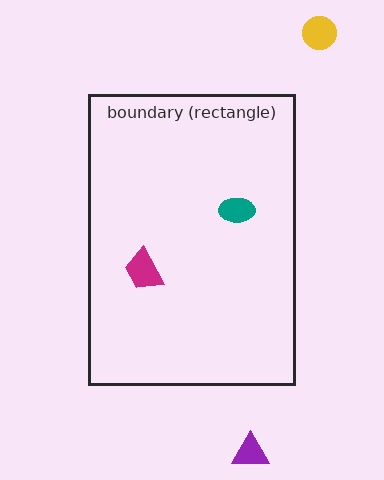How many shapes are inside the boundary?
2 inside, 2 outside.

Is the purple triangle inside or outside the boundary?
Outside.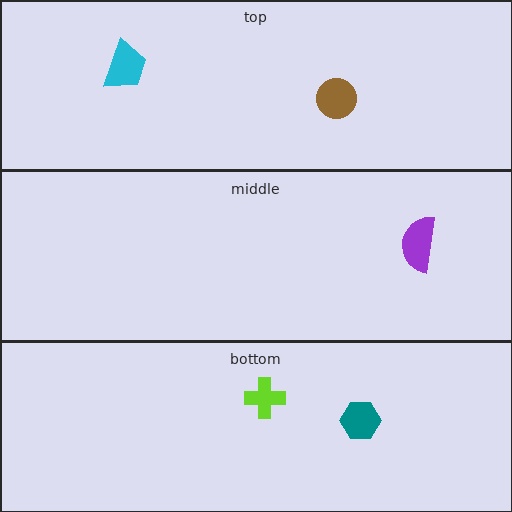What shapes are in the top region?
The brown circle, the cyan trapezoid.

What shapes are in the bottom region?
The teal hexagon, the lime cross.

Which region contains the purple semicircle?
The middle region.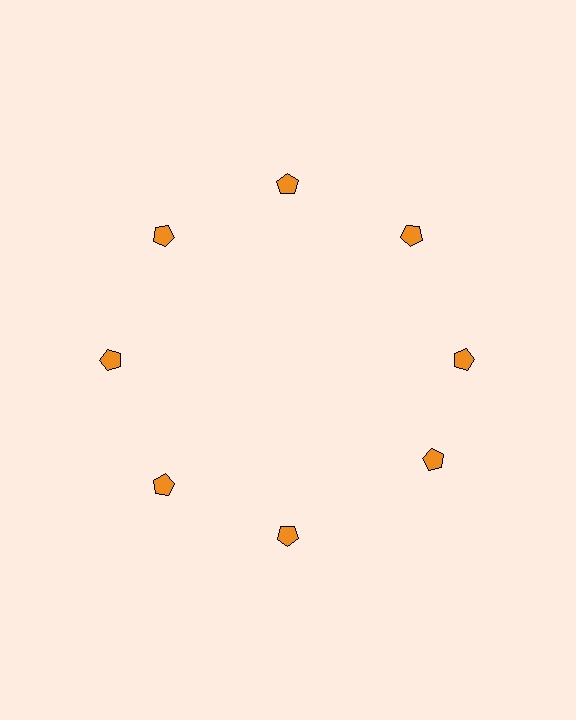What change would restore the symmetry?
The symmetry would be restored by rotating it back into even spacing with its neighbors so that all 8 pentagons sit at equal angles and equal distance from the center.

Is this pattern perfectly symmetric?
No. The 8 orange pentagons are arranged in a ring, but one element near the 4 o'clock position is rotated out of alignment along the ring, breaking the 8-fold rotational symmetry.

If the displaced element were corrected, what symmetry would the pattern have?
It would have 8-fold rotational symmetry — the pattern would map onto itself every 45 degrees.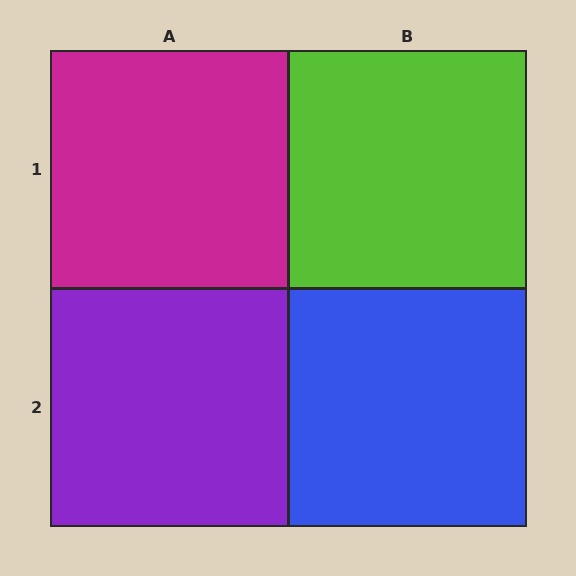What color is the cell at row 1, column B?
Lime.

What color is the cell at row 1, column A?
Magenta.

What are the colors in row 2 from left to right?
Purple, blue.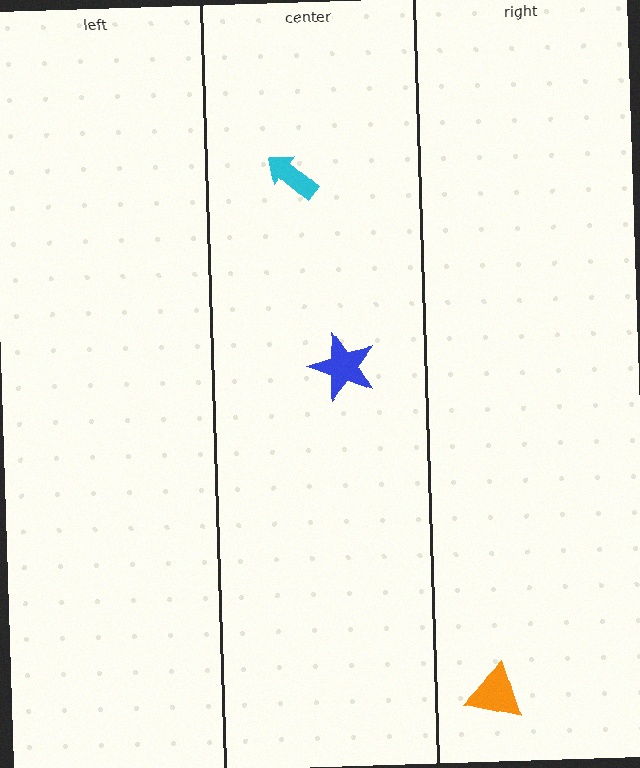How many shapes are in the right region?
1.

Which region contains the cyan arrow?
The center region.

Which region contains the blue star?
The center region.